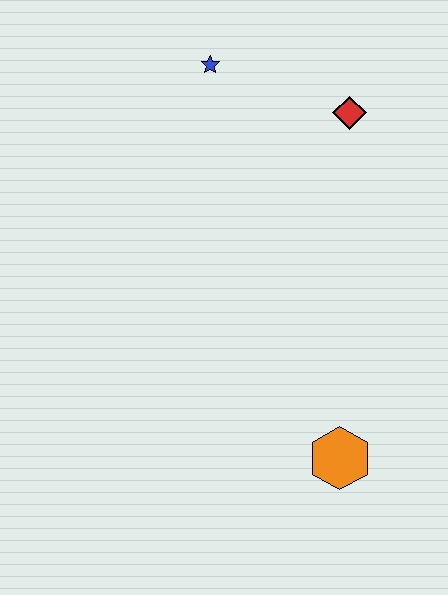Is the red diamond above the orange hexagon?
Yes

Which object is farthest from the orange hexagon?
The blue star is farthest from the orange hexagon.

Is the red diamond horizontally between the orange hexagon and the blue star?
No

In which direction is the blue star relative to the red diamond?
The blue star is to the left of the red diamond.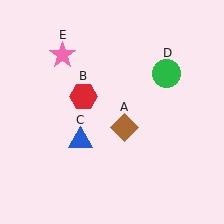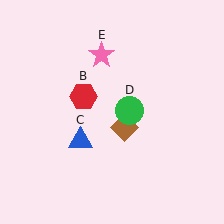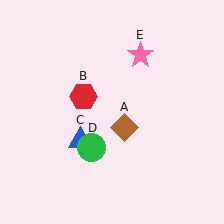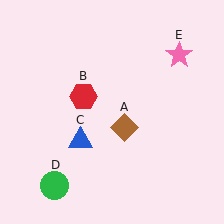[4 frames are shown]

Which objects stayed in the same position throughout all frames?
Brown diamond (object A) and red hexagon (object B) and blue triangle (object C) remained stationary.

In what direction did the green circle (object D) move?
The green circle (object D) moved down and to the left.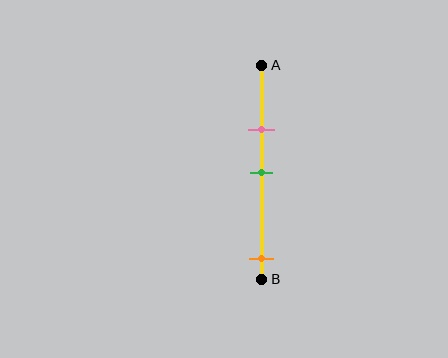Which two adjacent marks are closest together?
The pink and green marks are the closest adjacent pair.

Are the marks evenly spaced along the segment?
No, the marks are not evenly spaced.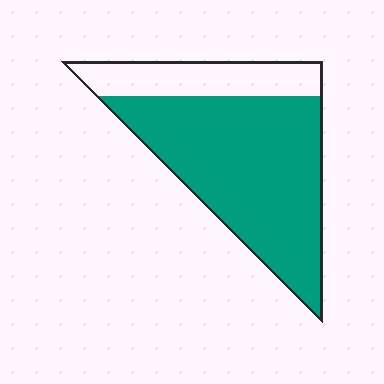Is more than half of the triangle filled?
Yes.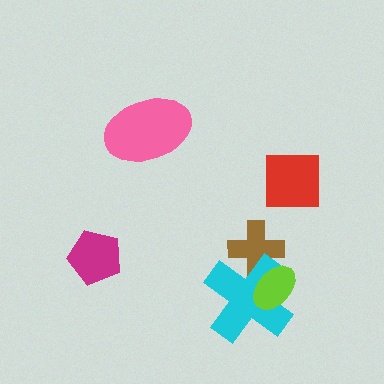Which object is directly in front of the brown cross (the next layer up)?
The cyan cross is directly in front of the brown cross.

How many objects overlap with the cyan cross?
2 objects overlap with the cyan cross.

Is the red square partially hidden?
No, no other shape covers it.